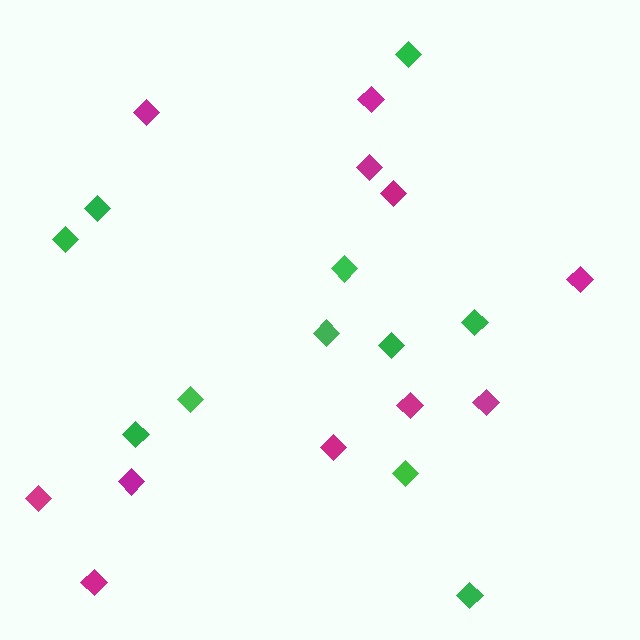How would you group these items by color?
There are 2 groups: one group of magenta diamonds (11) and one group of green diamonds (11).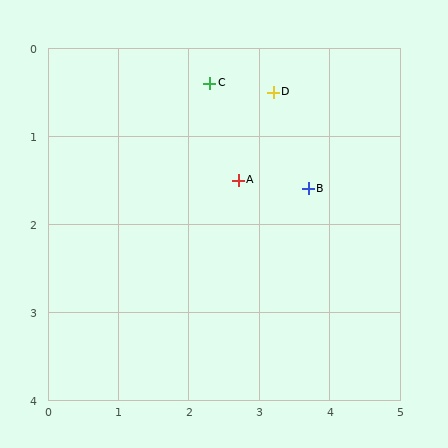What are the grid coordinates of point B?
Point B is at approximately (3.7, 1.6).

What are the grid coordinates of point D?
Point D is at approximately (3.2, 0.5).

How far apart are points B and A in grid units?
Points B and A are about 1.0 grid units apart.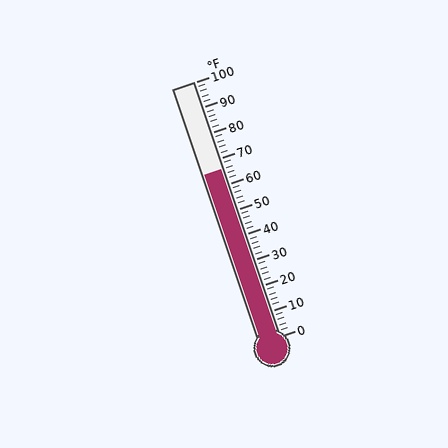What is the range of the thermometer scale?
The thermometer scale ranges from 0°F to 100°F.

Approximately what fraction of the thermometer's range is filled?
The thermometer is filled to approximately 65% of its range.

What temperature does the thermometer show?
The thermometer shows approximately 66°F.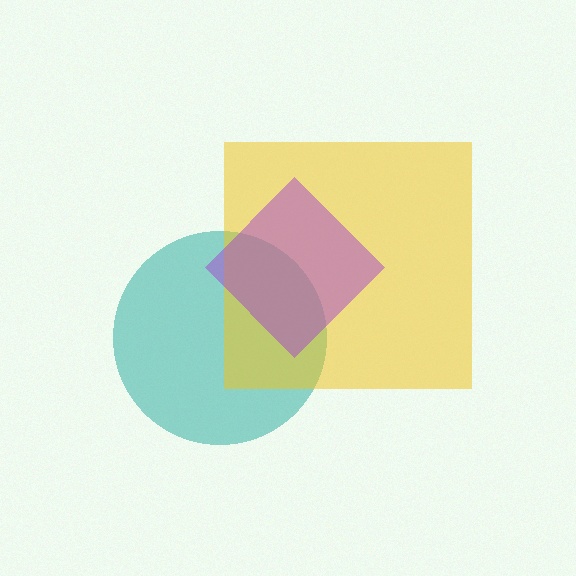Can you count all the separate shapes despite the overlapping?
Yes, there are 3 separate shapes.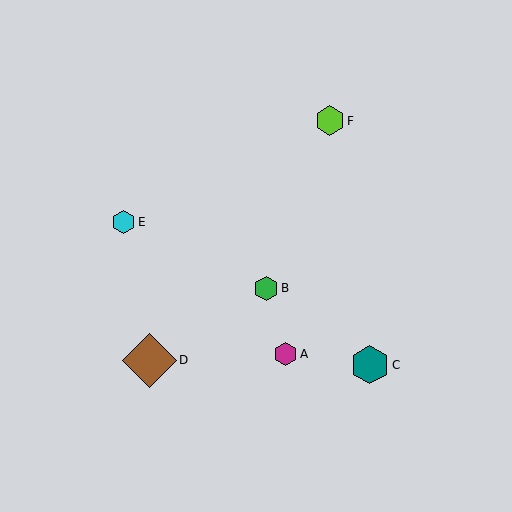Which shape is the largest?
The brown diamond (labeled D) is the largest.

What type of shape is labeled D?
Shape D is a brown diamond.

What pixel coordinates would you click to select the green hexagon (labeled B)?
Click at (266, 288) to select the green hexagon B.